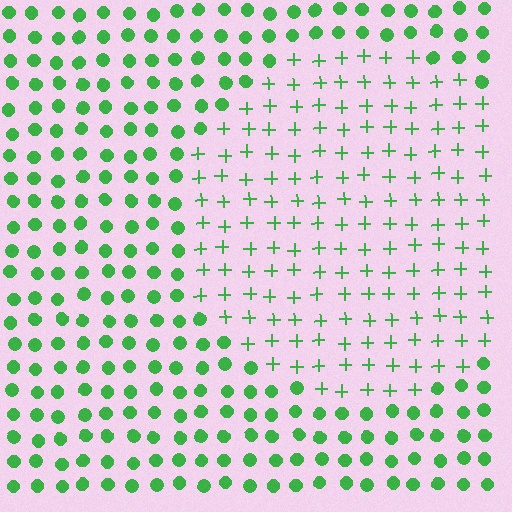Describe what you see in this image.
The image is filled with small green elements arranged in a uniform grid. A circle-shaped region contains plus signs, while the surrounding area contains circles. The boundary is defined purely by the change in element shape.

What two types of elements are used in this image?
The image uses plus signs inside the circle region and circles outside it.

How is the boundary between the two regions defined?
The boundary is defined by a change in element shape: plus signs inside vs. circles outside. All elements share the same color and spacing.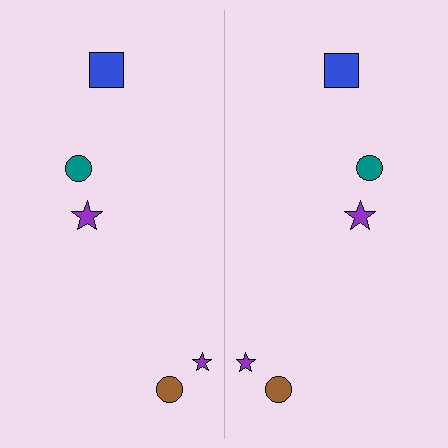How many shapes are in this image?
There are 10 shapes in this image.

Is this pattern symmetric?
Yes, this pattern has bilateral (reflection) symmetry.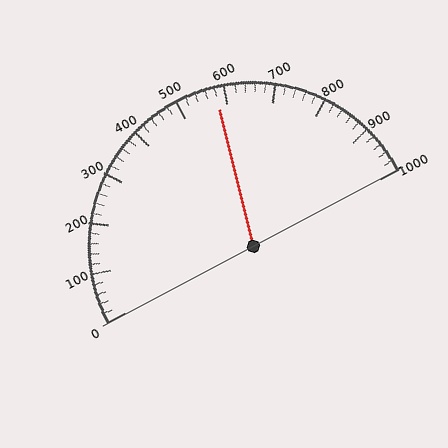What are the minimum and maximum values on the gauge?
The gauge ranges from 0 to 1000.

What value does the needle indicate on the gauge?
The needle indicates approximately 580.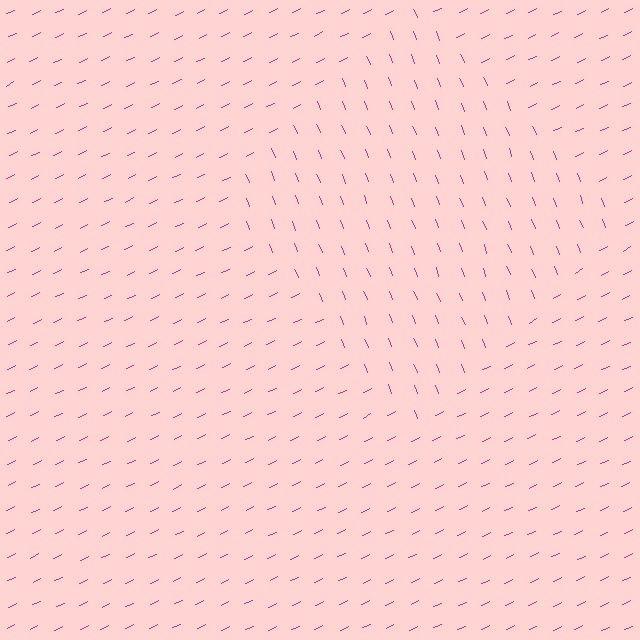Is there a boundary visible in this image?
Yes, there is a texture boundary formed by a change in line orientation.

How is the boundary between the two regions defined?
The boundary is defined purely by a change in line orientation (approximately 86 degrees difference). All lines are the same color and thickness.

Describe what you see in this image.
The image is filled with small magenta line segments. A diamond region in the image has lines oriented differently from the surrounding lines, creating a visible texture boundary.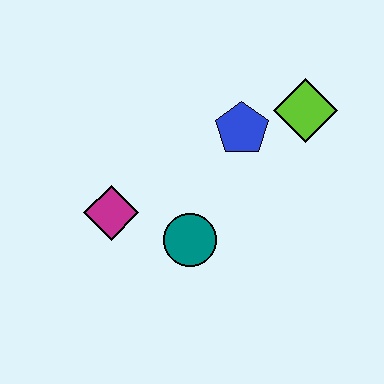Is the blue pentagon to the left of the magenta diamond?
No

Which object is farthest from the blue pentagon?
The magenta diamond is farthest from the blue pentagon.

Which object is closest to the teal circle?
The magenta diamond is closest to the teal circle.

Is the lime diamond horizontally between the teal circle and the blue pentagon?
No